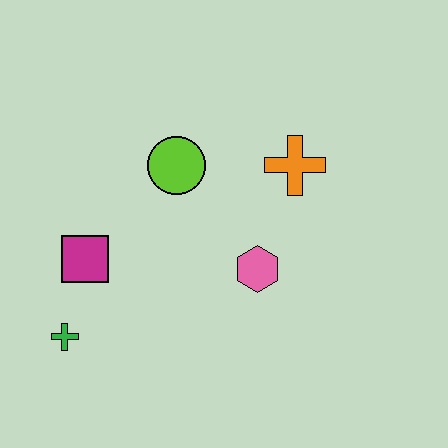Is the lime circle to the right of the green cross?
Yes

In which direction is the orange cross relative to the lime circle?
The orange cross is to the right of the lime circle.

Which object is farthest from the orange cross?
The green cross is farthest from the orange cross.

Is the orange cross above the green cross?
Yes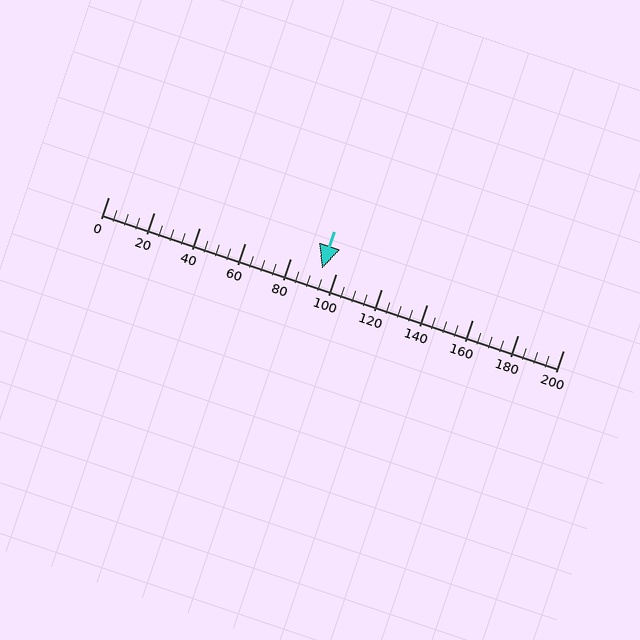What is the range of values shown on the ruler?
The ruler shows values from 0 to 200.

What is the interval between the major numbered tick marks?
The major tick marks are spaced 20 units apart.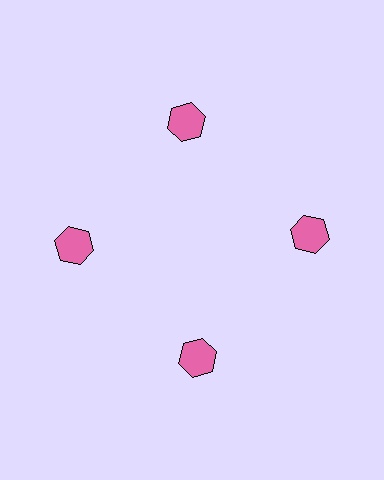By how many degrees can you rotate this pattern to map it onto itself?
The pattern maps onto itself every 90 degrees of rotation.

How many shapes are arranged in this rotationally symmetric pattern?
There are 4 shapes, arranged in 4 groups of 1.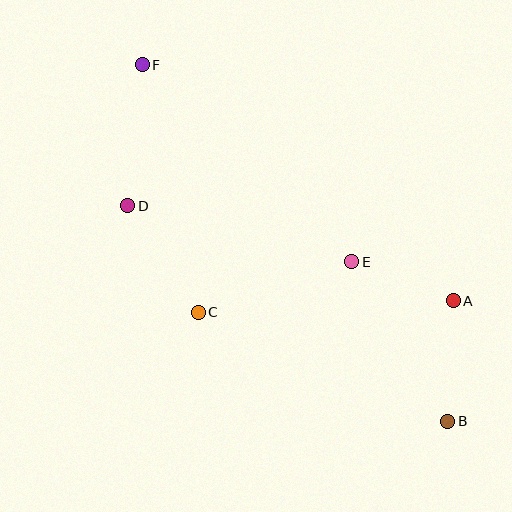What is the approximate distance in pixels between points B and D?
The distance between B and D is approximately 385 pixels.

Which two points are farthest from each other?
Points B and F are farthest from each other.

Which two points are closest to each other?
Points A and E are closest to each other.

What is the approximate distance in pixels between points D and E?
The distance between D and E is approximately 231 pixels.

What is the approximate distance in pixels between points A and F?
The distance between A and F is approximately 390 pixels.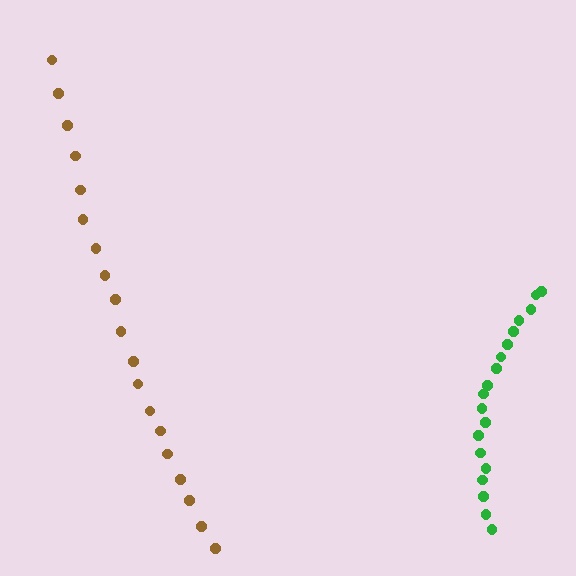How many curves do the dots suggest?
There are 2 distinct paths.